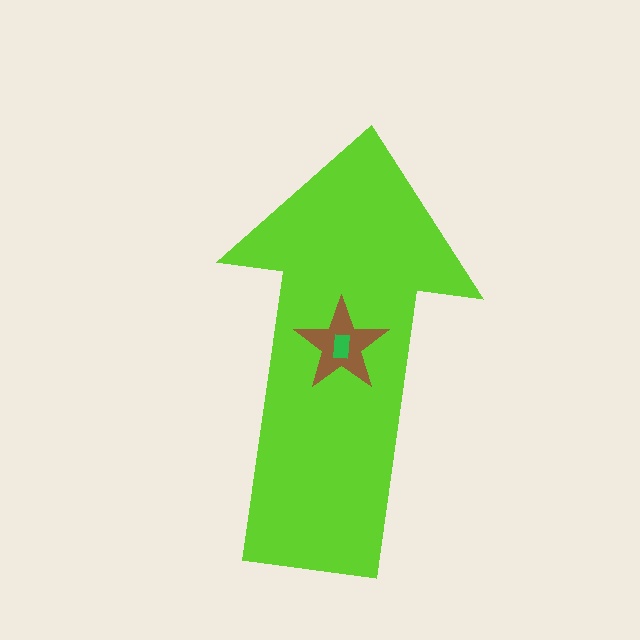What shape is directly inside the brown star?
The green rectangle.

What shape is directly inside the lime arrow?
The brown star.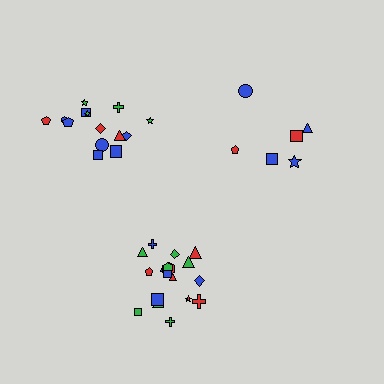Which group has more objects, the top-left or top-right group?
The top-left group.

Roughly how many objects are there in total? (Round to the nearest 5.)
Roughly 40 objects in total.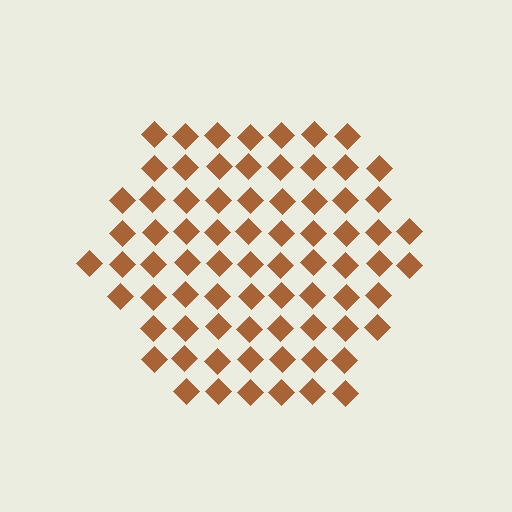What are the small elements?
The small elements are diamonds.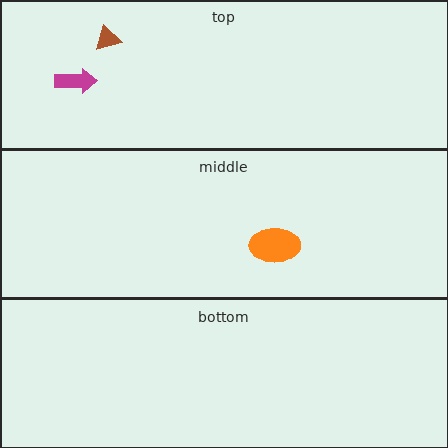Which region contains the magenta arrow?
The top region.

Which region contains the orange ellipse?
The middle region.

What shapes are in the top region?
The magenta arrow, the brown triangle.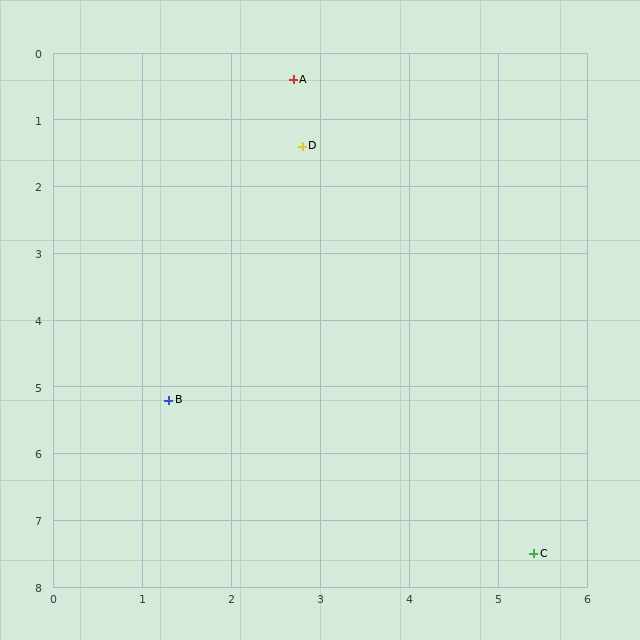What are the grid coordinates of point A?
Point A is at approximately (2.7, 0.4).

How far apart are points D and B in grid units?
Points D and B are about 4.1 grid units apart.